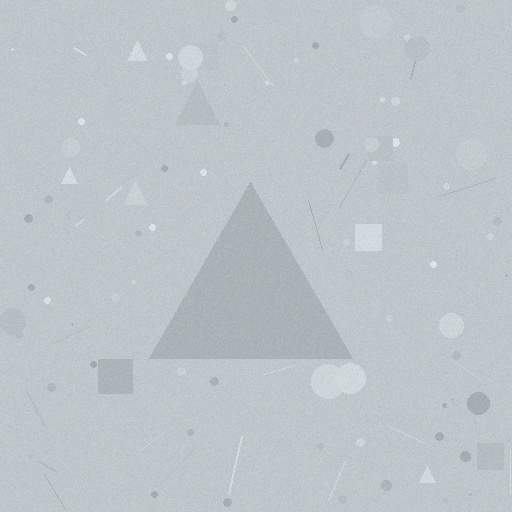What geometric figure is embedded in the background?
A triangle is embedded in the background.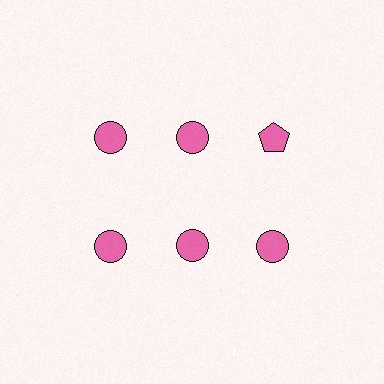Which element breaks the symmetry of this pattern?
The pink pentagon in the top row, center column breaks the symmetry. All other shapes are pink circles.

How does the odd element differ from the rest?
It has a different shape: pentagon instead of circle.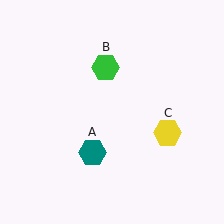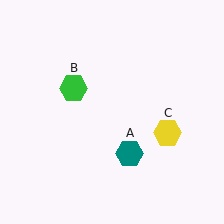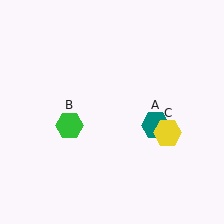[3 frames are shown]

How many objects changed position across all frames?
2 objects changed position: teal hexagon (object A), green hexagon (object B).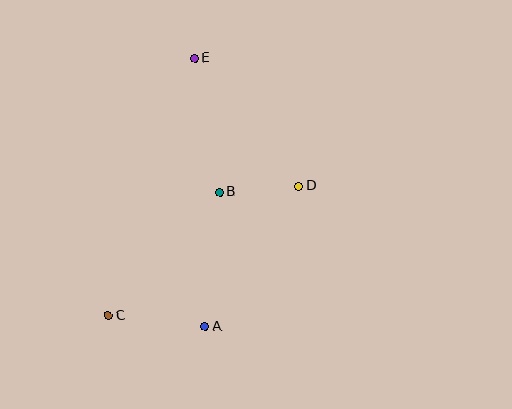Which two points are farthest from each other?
Points C and E are farthest from each other.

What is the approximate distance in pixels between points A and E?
The distance between A and E is approximately 268 pixels.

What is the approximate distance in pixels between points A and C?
The distance between A and C is approximately 97 pixels.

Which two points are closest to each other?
Points B and D are closest to each other.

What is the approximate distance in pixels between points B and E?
The distance between B and E is approximately 136 pixels.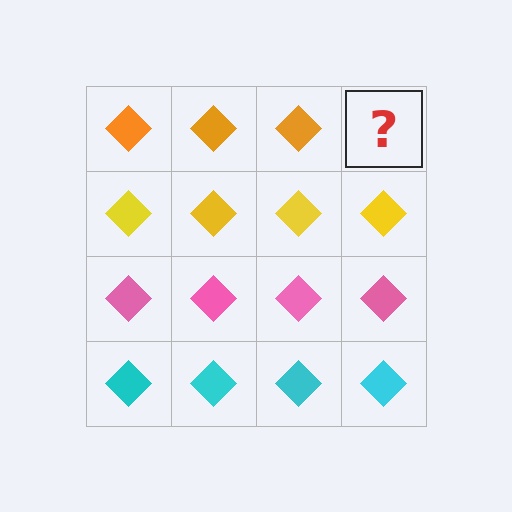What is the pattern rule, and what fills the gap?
The rule is that each row has a consistent color. The gap should be filled with an orange diamond.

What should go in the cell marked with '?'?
The missing cell should contain an orange diamond.